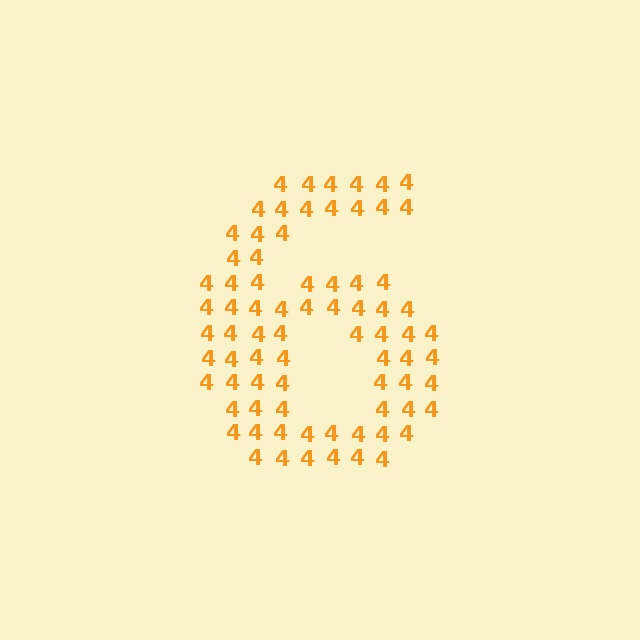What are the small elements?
The small elements are digit 4's.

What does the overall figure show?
The overall figure shows the digit 6.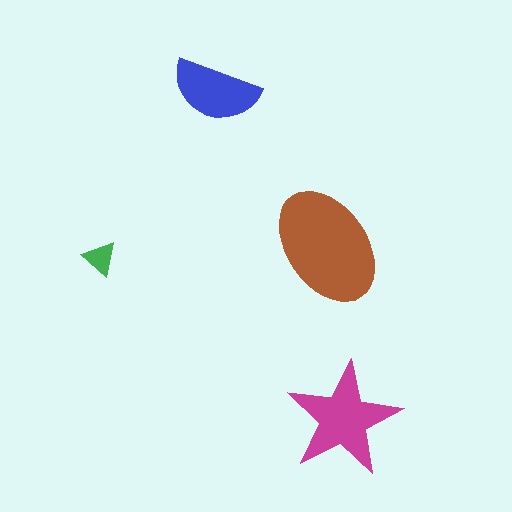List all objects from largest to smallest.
The brown ellipse, the magenta star, the blue semicircle, the green triangle.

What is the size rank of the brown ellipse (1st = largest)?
1st.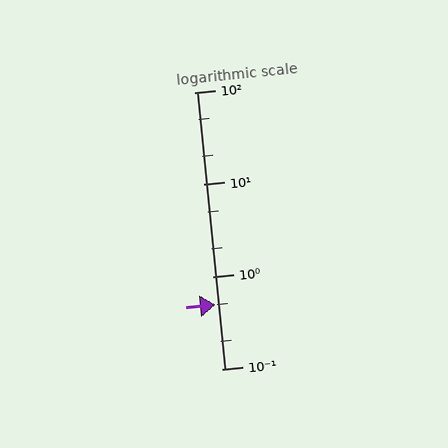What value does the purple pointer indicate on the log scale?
The pointer indicates approximately 0.5.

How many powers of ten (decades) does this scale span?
The scale spans 3 decades, from 0.1 to 100.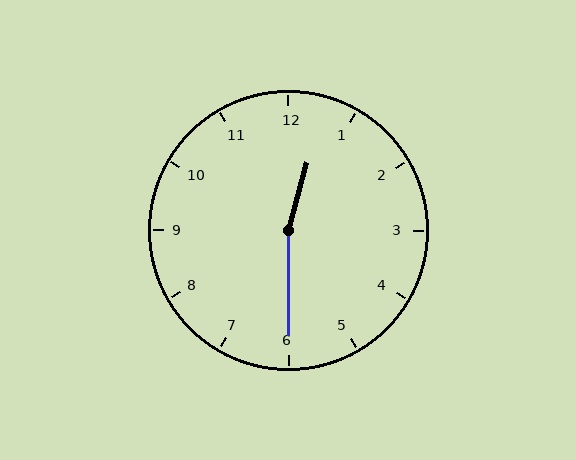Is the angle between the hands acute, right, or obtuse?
It is obtuse.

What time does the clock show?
12:30.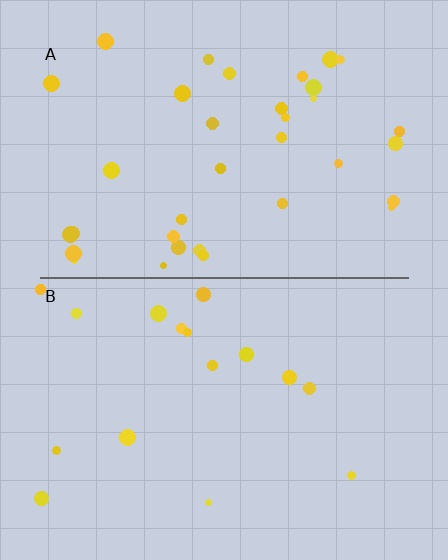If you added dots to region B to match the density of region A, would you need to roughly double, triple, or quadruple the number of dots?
Approximately double.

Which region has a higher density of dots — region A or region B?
A (the top).